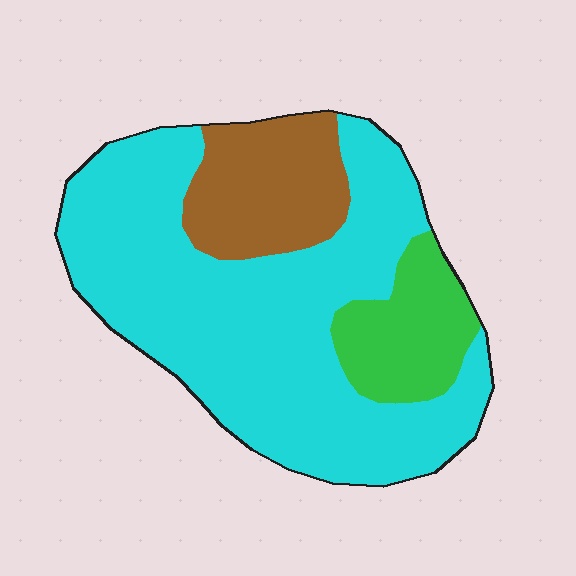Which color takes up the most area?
Cyan, at roughly 70%.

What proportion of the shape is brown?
Brown covers 17% of the shape.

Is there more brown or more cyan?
Cyan.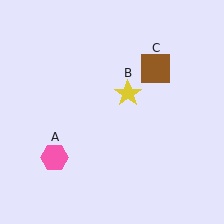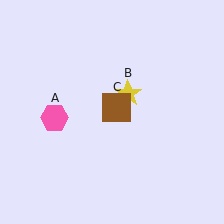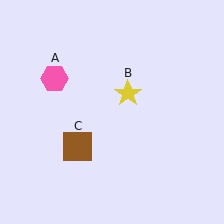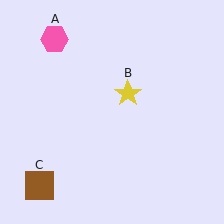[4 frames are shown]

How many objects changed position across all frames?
2 objects changed position: pink hexagon (object A), brown square (object C).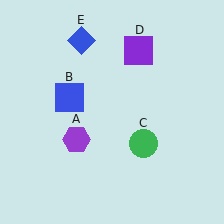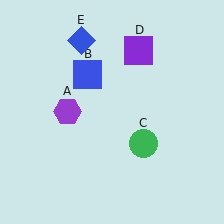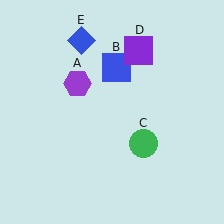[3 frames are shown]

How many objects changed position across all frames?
2 objects changed position: purple hexagon (object A), blue square (object B).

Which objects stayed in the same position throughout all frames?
Green circle (object C) and purple square (object D) and blue diamond (object E) remained stationary.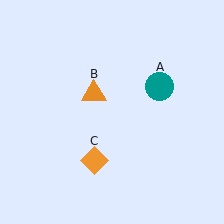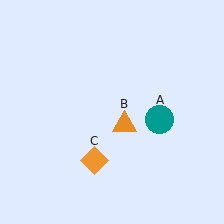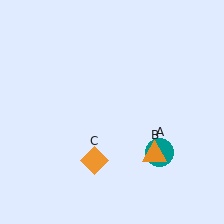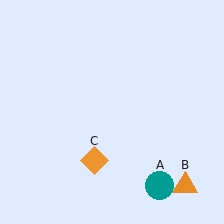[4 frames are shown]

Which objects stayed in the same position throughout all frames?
Orange diamond (object C) remained stationary.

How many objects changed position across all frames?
2 objects changed position: teal circle (object A), orange triangle (object B).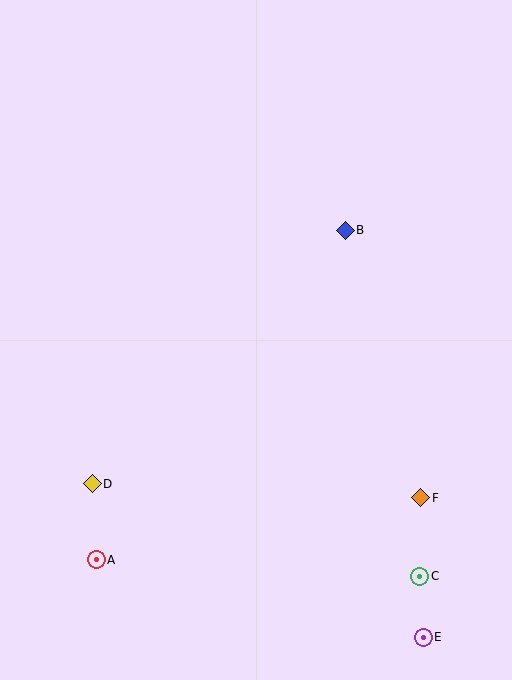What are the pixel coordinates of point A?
Point A is at (96, 560).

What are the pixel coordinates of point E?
Point E is at (423, 637).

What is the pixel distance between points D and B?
The distance between D and B is 358 pixels.